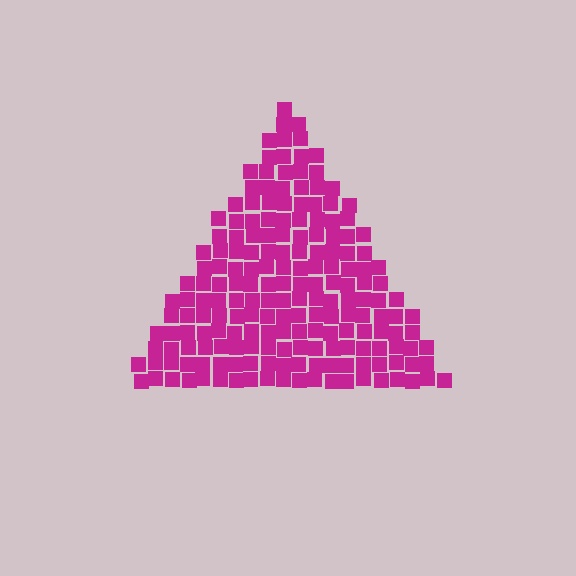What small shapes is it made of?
It is made of small squares.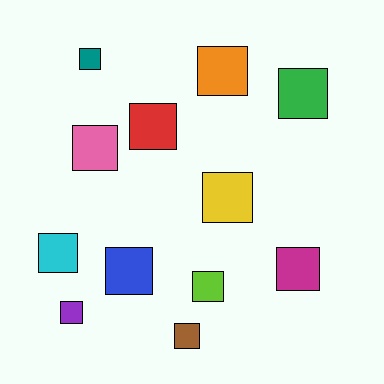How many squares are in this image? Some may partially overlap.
There are 12 squares.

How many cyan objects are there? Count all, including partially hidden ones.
There is 1 cyan object.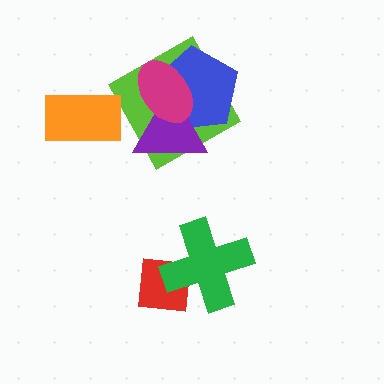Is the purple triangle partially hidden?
Yes, it is partially covered by another shape.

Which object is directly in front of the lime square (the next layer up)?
The blue pentagon is directly in front of the lime square.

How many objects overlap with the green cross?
1 object overlaps with the green cross.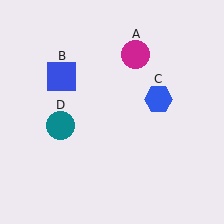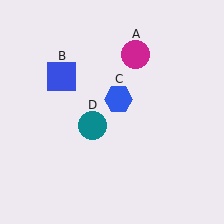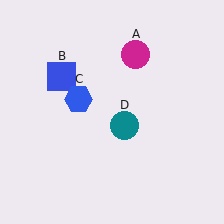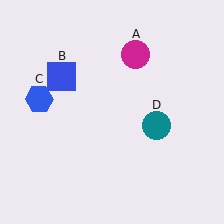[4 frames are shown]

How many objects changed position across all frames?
2 objects changed position: blue hexagon (object C), teal circle (object D).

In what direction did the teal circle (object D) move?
The teal circle (object D) moved right.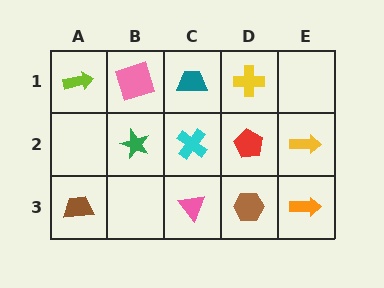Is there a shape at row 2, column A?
No, that cell is empty.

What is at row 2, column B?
A green star.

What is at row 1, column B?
A pink square.